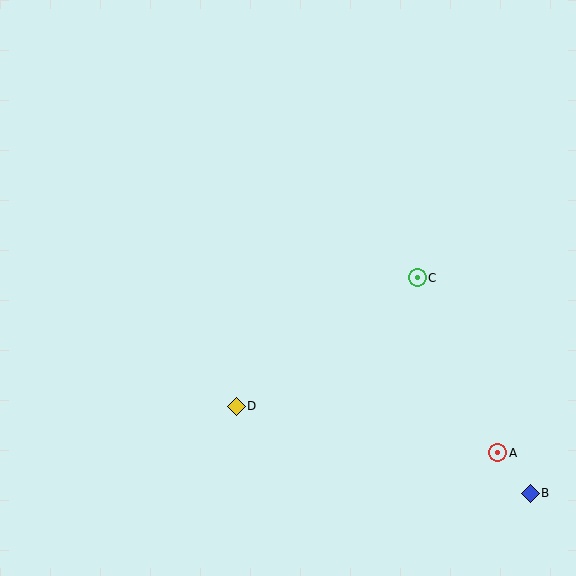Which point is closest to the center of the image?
Point D at (236, 406) is closest to the center.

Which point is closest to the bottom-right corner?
Point B is closest to the bottom-right corner.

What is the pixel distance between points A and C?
The distance between A and C is 193 pixels.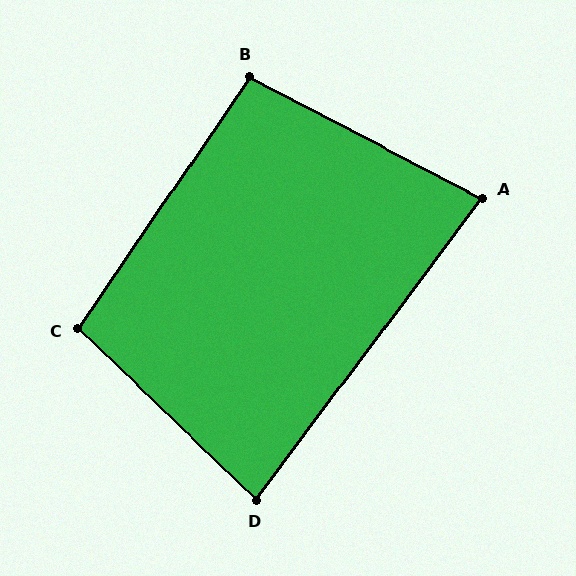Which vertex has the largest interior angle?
C, at approximately 99 degrees.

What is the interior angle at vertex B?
Approximately 97 degrees (obtuse).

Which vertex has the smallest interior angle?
A, at approximately 81 degrees.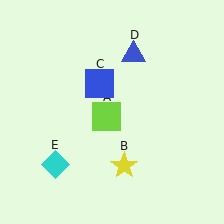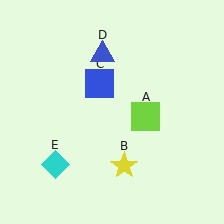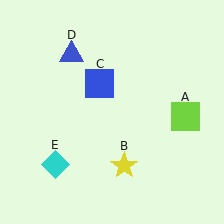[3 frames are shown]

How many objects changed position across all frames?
2 objects changed position: lime square (object A), blue triangle (object D).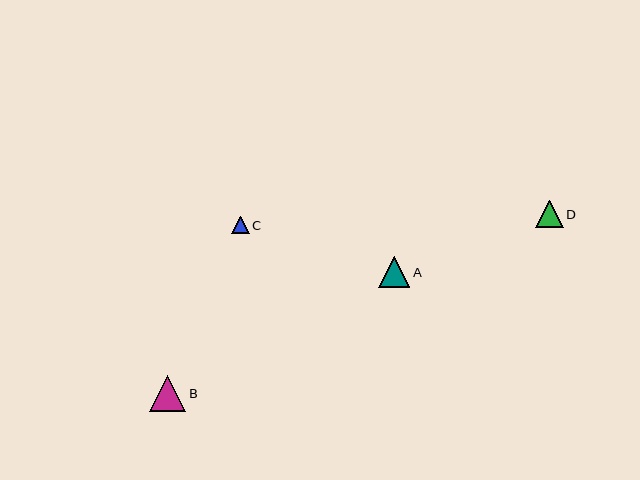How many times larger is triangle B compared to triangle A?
Triangle B is approximately 1.1 times the size of triangle A.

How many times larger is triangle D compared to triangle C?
Triangle D is approximately 1.6 times the size of triangle C.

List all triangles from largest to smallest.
From largest to smallest: B, A, D, C.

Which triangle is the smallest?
Triangle C is the smallest with a size of approximately 17 pixels.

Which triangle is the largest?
Triangle B is the largest with a size of approximately 36 pixels.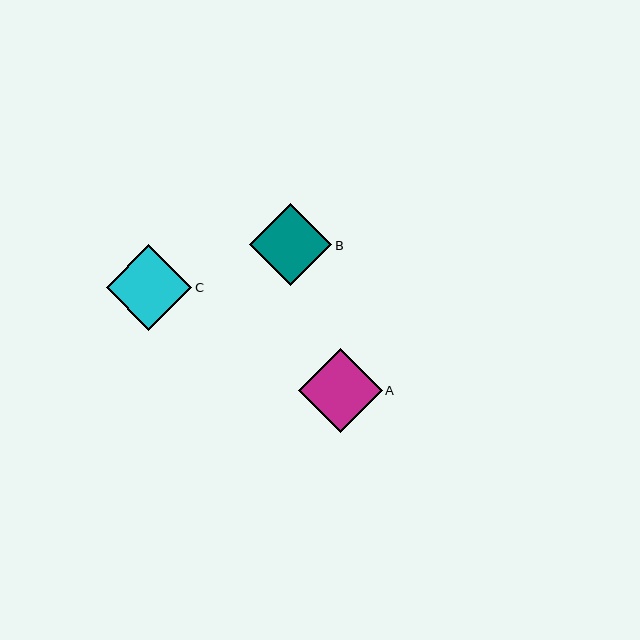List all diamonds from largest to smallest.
From largest to smallest: C, A, B.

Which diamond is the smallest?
Diamond B is the smallest with a size of approximately 82 pixels.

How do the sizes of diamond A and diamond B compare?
Diamond A and diamond B are approximately the same size.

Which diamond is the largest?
Diamond C is the largest with a size of approximately 86 pixels.